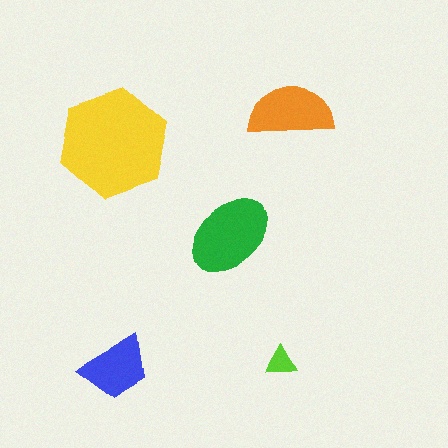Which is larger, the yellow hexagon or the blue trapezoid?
The yellow hexagon.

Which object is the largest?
The yellow hexagon.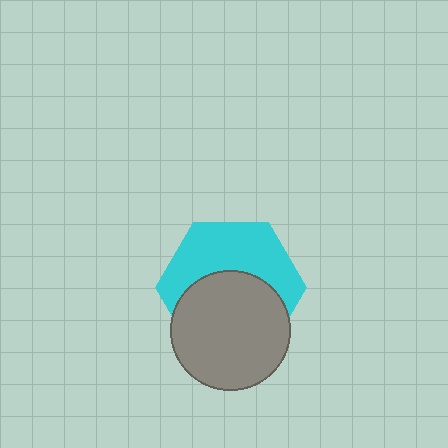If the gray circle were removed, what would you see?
You would see the complete cyan hexagon.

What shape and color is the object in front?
The object in front is a gray circle.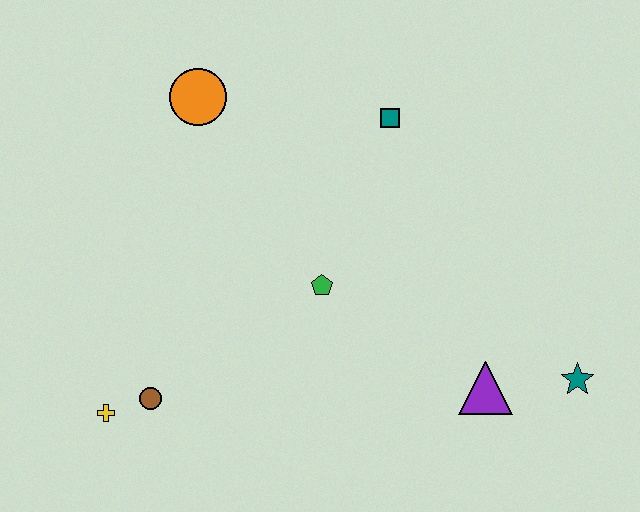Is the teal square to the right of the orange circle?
Yes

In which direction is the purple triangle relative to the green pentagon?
The purple triangle is to the right of the green pentagon.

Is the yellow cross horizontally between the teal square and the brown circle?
No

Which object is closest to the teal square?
The green pentagon is closest to the teal square.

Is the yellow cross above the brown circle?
No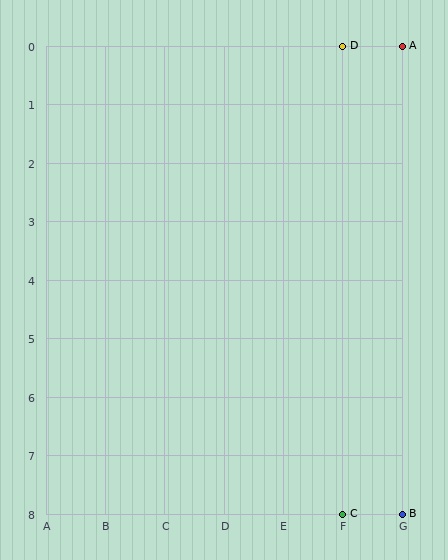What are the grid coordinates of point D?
Point D is at grid coordinates (F, 0).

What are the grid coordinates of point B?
Point B is at grid coordinates (G, 8).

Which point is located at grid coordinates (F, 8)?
Point C is at (F, 8).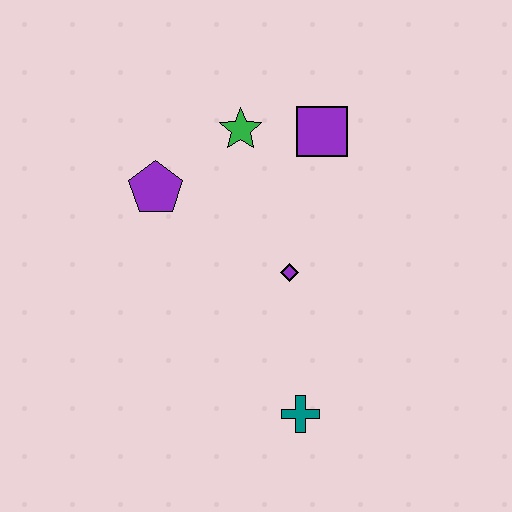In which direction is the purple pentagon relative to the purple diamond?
The purple pentagon is to the left of the purple diamond.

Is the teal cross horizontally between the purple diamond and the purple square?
Yes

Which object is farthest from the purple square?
The teal cross is farthest from the purple square.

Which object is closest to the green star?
The purple square is closest to the green star.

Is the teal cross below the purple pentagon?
Yes